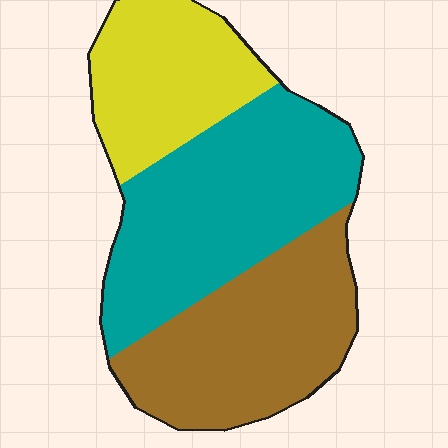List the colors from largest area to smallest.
From largest to smallest: teal, brown, yellow.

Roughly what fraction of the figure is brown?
Brown takes up between a quarter and a half of the figure.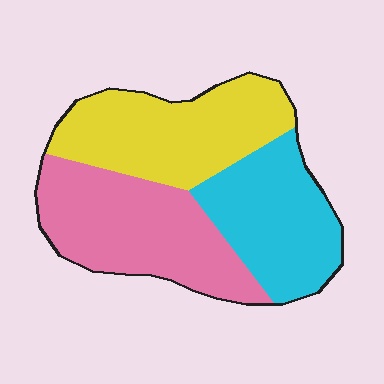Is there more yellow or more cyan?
Yellow.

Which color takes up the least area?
Cyan, at roughly 30%.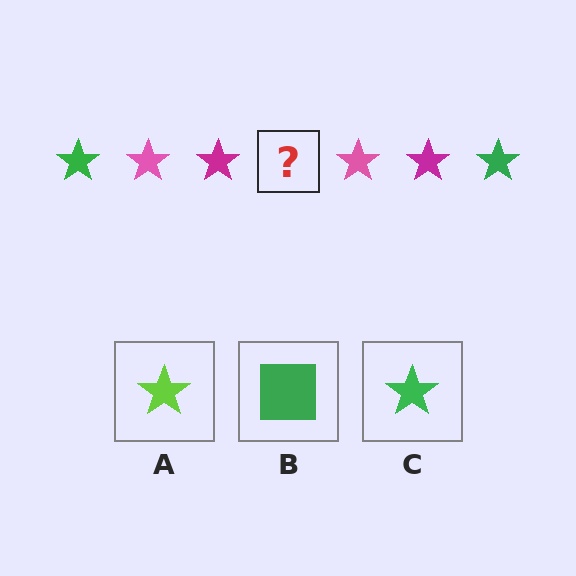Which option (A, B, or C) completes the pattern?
C.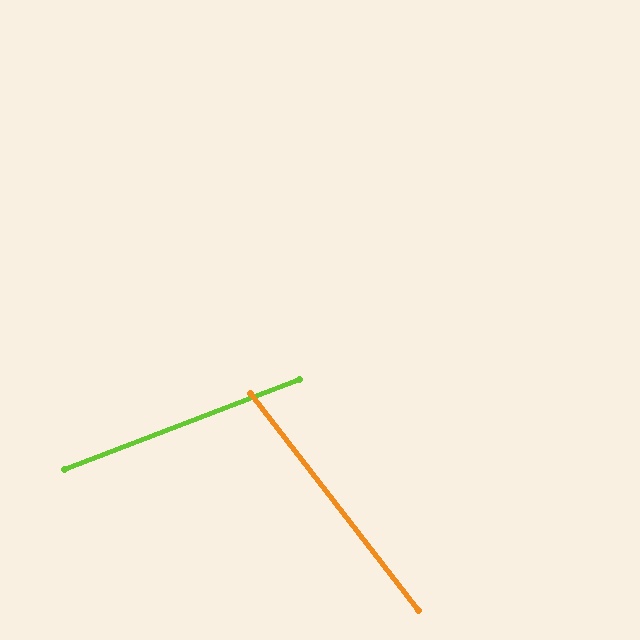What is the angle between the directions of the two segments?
Approximately 73 degrees.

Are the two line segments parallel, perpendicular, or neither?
Neither parallel nor perpendicular — they differ by about 73°.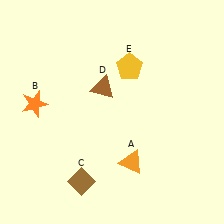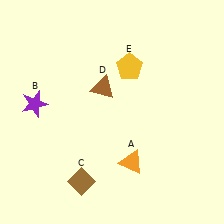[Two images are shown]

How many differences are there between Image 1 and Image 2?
There is 1 difference between the two images.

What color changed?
The star (B) changed from orange in Image 1 to purple in Image 2.